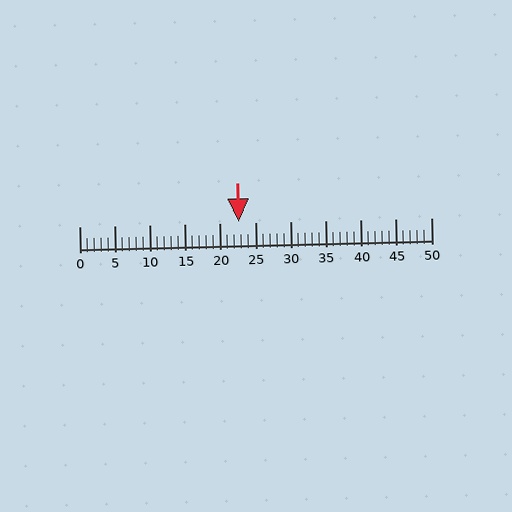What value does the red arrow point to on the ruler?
The red arrow points to approximately 23.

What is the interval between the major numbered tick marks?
The major tick marks are spaced 5 units apart.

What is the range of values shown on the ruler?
The ruler shows values from 0 to 50.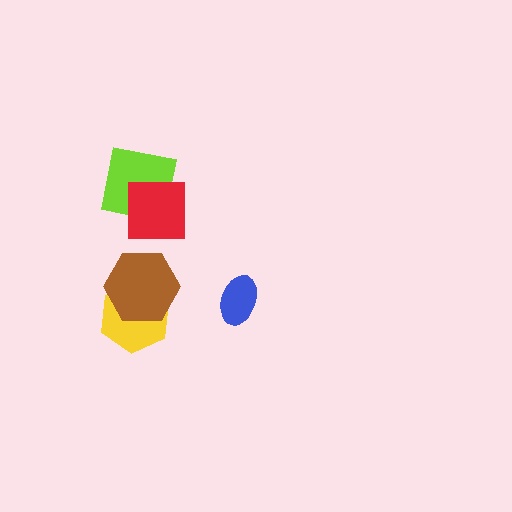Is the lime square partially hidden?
Yes, it is partially covered by another shape.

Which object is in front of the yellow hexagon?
The brown hexagon is in front of the yellow hexagon.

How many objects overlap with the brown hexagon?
1 object overlaps with the brown hexagon.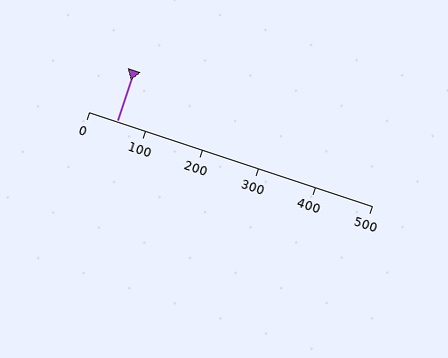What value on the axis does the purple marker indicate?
The marker indicates approximately 50.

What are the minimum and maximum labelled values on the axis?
The axis runs from 0 to 500.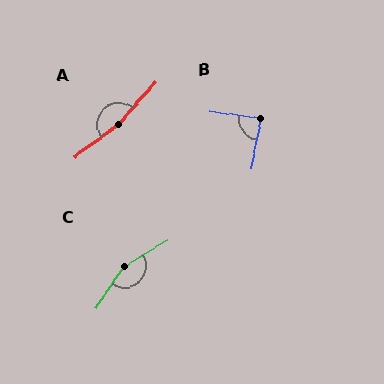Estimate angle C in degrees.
Approximately 155 degrees.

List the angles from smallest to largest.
B (86°), C (155°), A (168°).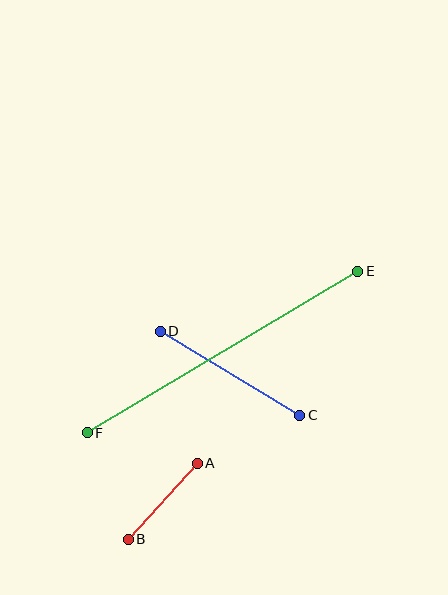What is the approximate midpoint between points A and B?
The midpoint is at approximately (163, 501) pixels.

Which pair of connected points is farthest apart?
Points E and F are farthest apart.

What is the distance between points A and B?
The distance is approximately 102 pixels.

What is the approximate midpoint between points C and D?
The midpoint is at approximately (230, 373) pixels.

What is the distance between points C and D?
The distance is approximately 162 pixels.